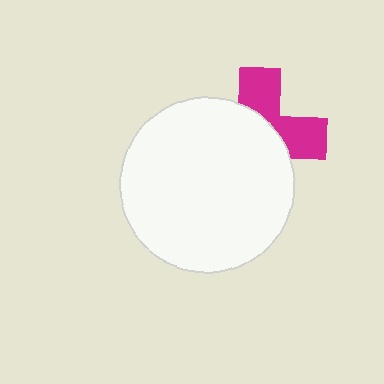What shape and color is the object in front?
The object in front is a white circle.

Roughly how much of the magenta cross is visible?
A small part of it is visible (roughly 39%).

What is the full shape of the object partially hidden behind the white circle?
The partially hidden object is a magenta cross.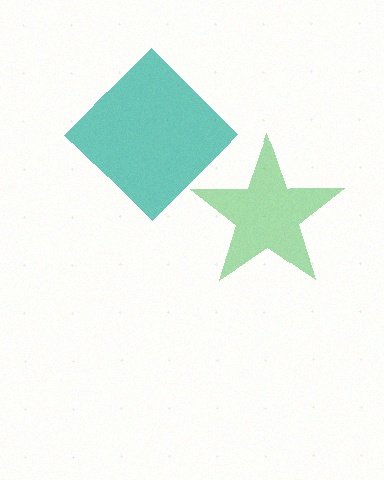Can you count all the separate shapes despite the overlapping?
Yes, there are 2 separate shapes.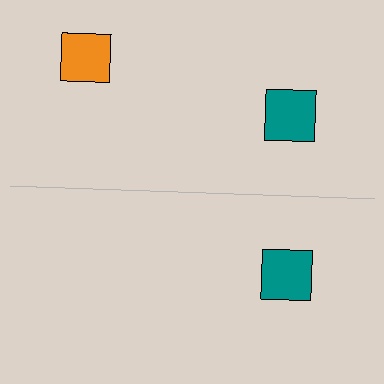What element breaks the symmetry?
A orange square is missing from the bottom side.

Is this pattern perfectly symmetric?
No, the pattern is not perfectly symmetric. A orange square is missing from the bottom side.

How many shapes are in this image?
There are 3 shapes in this image.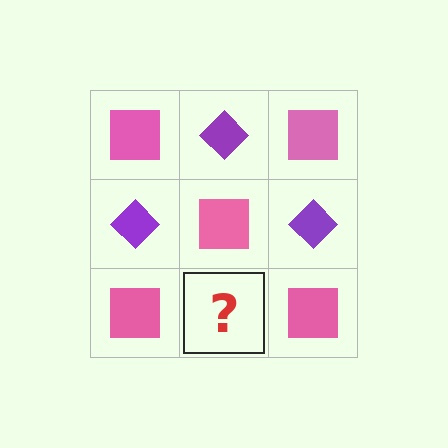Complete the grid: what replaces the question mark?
The question mark should be replaced with a purple diamond.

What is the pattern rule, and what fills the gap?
The rule is that it alternates pink square and purple diamond in a checkerboard pattern. The gap should be filled with a purple diamond.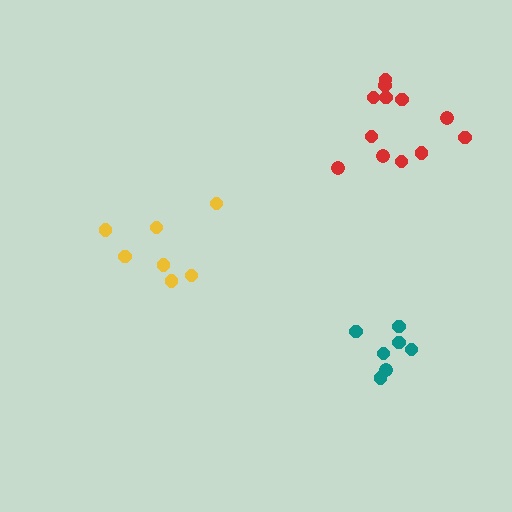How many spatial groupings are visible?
There are 3 spatial groupings.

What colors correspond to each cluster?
The clusters are colored: yellow, red, teal.